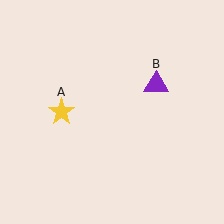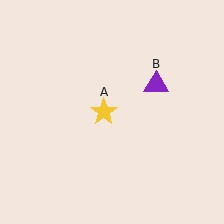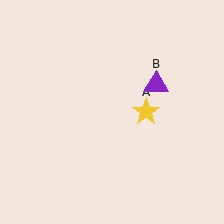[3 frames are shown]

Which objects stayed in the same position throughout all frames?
Purple triangle (object B) remained stationary.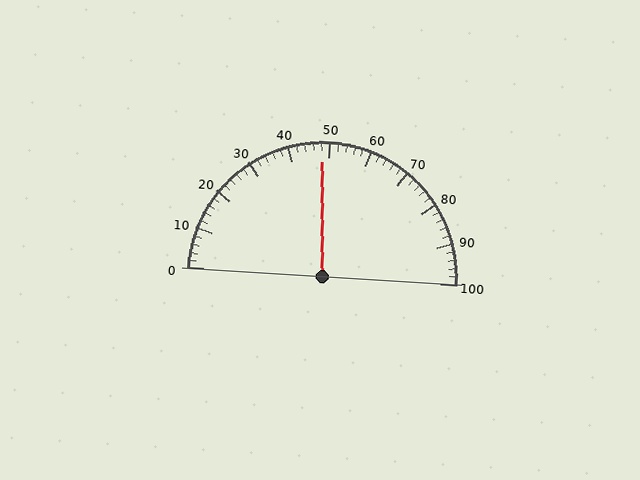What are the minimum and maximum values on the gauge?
The gauge ranges from 0 to 100.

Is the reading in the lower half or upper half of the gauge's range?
The reading is in the lower half of the range (0 to 100).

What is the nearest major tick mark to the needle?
The nearest major tick mark is 50.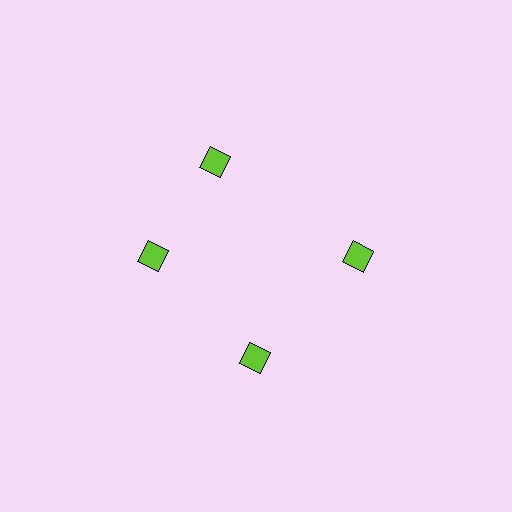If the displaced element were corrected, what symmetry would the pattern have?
It would have 4-fold rotational symmetry — the pattern would map onto itself every 90 degrees.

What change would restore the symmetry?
The symmetry would be restored by rotating it back into even spacing with its neighbors so that all 4 diamonds sit at equal angles and equal distance from the center.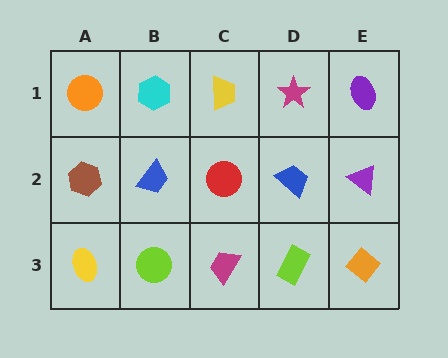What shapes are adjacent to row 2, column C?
A yellow trapezoid (row 1, column C), a magenta trapezoid (row 3, column C), a blue trapezoid (row 2, column B), a blue trapezoid (row 2, column D).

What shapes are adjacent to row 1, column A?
A brown hexagon (row 2, column A), a cyan hexagon (row 1, column B).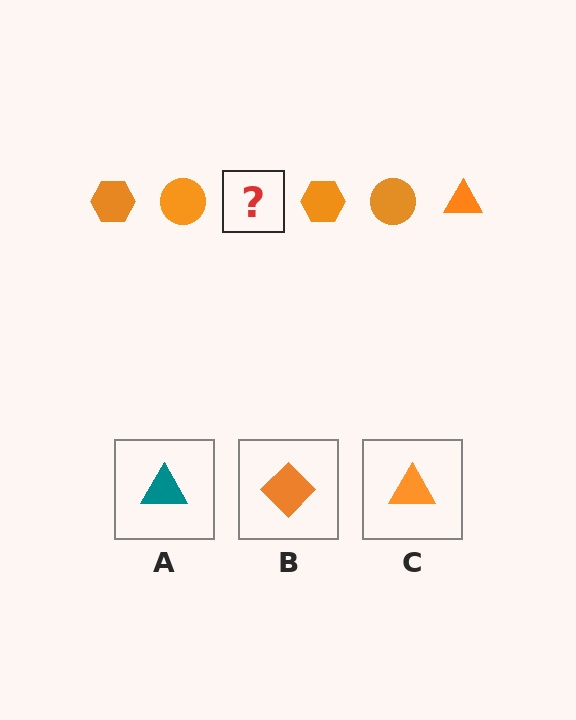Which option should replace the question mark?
Option C.